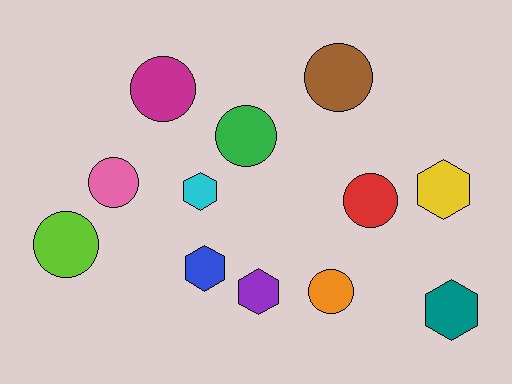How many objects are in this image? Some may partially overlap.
There are 12 objects.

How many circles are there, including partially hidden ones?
There are 7 circles.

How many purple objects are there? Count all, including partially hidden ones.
There is 1 purple object.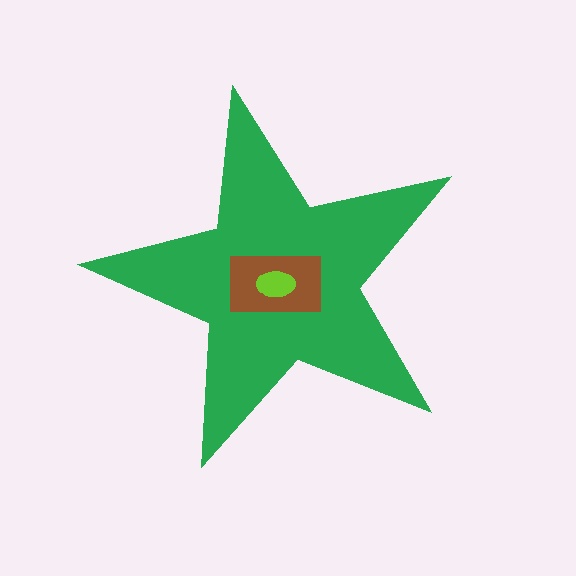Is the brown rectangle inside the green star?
Yes.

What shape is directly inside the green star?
The brown rectangle.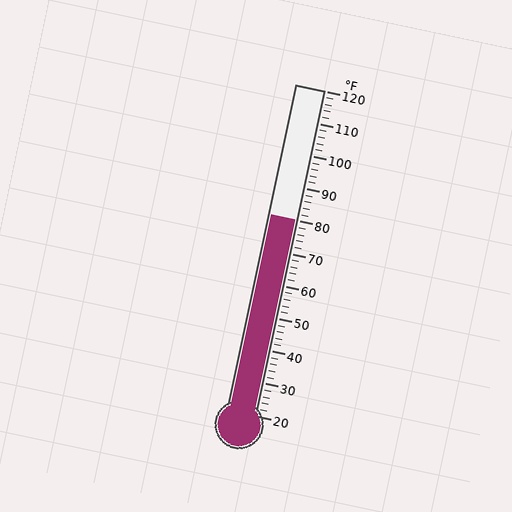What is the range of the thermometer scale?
The thermometer scale ranges from 20°F to 120°F.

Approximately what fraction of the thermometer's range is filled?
The thermometer is filled to approximately 60% of its range.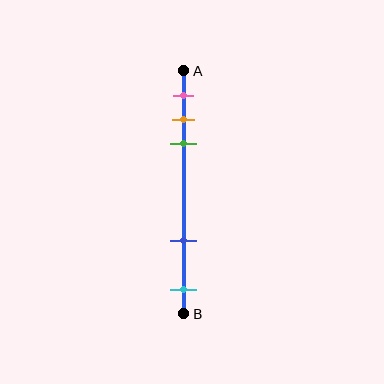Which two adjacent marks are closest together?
The orange and green marks are the closest adjacent pair.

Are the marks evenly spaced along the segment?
No, the marks are not evenly spaced.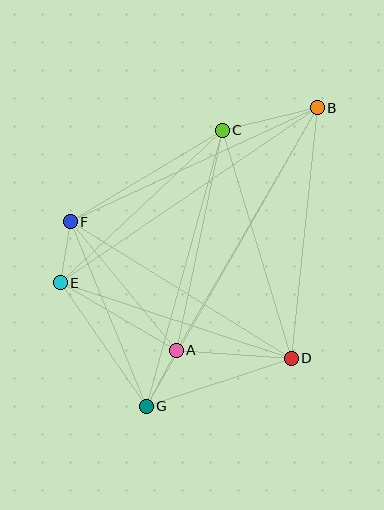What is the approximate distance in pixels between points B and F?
The distance between B and F is approximately 272 pixels.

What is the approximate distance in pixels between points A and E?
The distance between A and E is approximately 134 pixels.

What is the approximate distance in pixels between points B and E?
The distance between B and E is approximately 311 pixels.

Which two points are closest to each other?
Points E and F are closest to each other.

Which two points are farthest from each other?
Points B and G are farthest from each other.